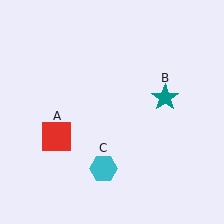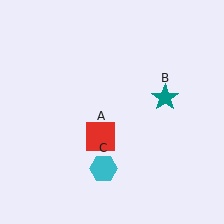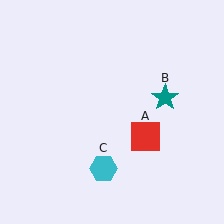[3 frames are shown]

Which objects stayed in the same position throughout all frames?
Teal star (object B) and cyan hexagon (object C) remained stationary.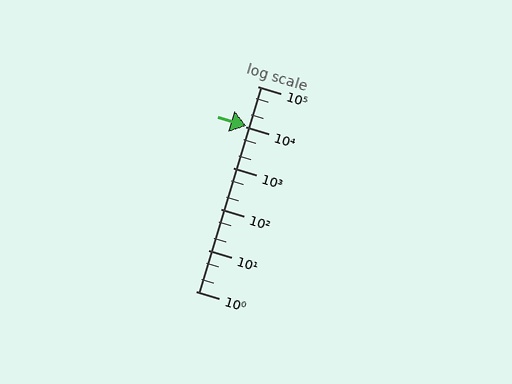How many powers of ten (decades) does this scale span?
The scale spans 5 decades, from 1 to 100000.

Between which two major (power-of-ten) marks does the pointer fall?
The pointer is between 10000 and 100000.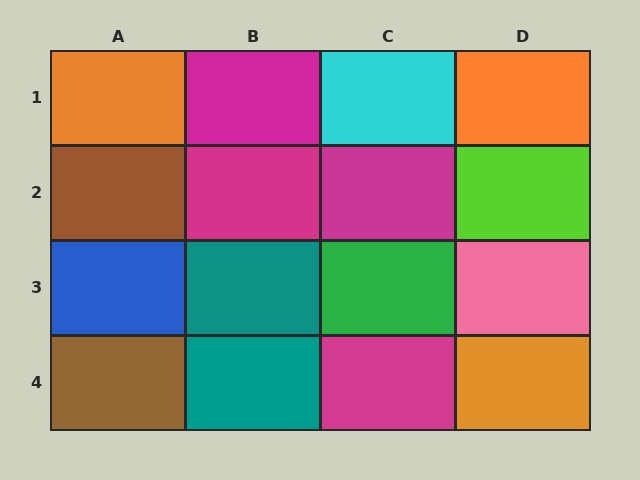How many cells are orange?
3 cells are orange.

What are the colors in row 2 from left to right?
Brown, magenta, magenta, lime.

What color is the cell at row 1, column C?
Cyan.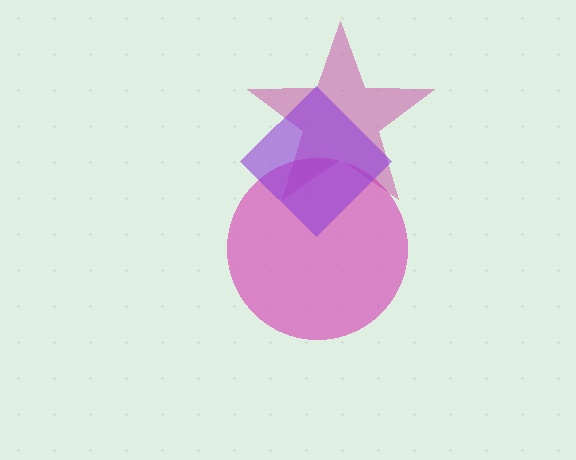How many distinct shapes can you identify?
There are 3 distinct shapes: a pink circle, a magenta star, a purple diamond.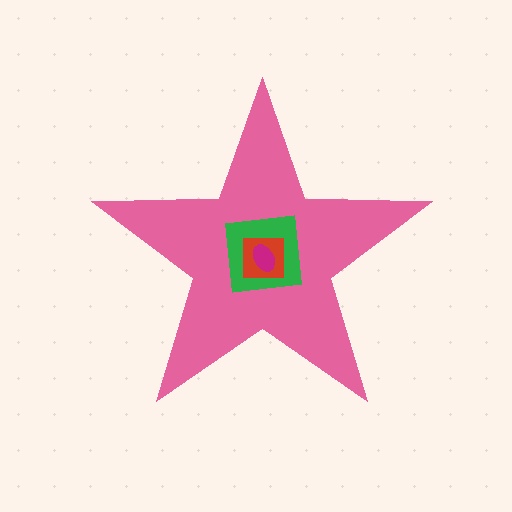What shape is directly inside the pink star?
The green square.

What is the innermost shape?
The magenta ellipse.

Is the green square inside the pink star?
Yes.